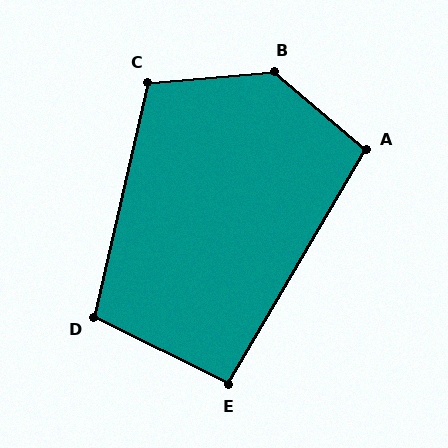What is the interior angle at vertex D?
Approximately 103 degrees (obtuse).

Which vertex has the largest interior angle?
B, at approximately 135 degrees.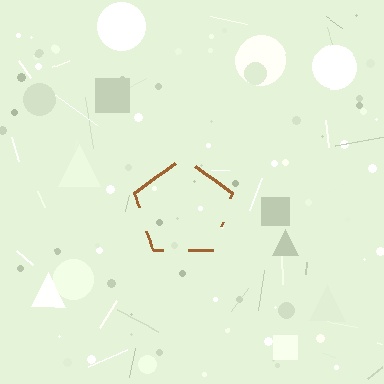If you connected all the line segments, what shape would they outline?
They would outline a pentagon.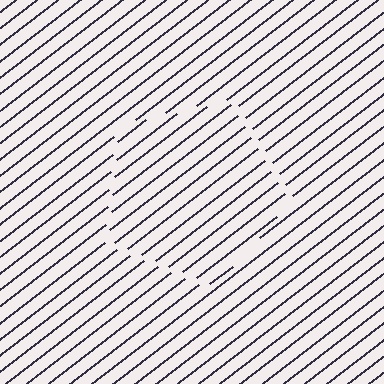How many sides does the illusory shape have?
5 sides — the line-ends trace a pentagon.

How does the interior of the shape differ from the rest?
The interior of the shape contains the same grating, shifted by half a period — the contour is defined by the phase discontinuity where line-ends from the inner and outer gratings abut.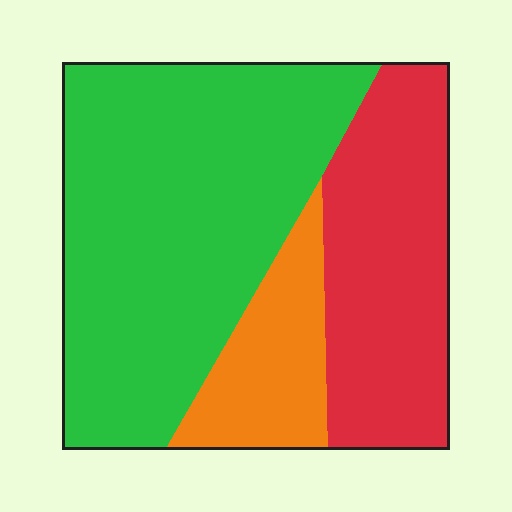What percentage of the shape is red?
Red takes up about one third (1/3) of the shape.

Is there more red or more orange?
Red.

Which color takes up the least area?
Orange, at roughly 15%.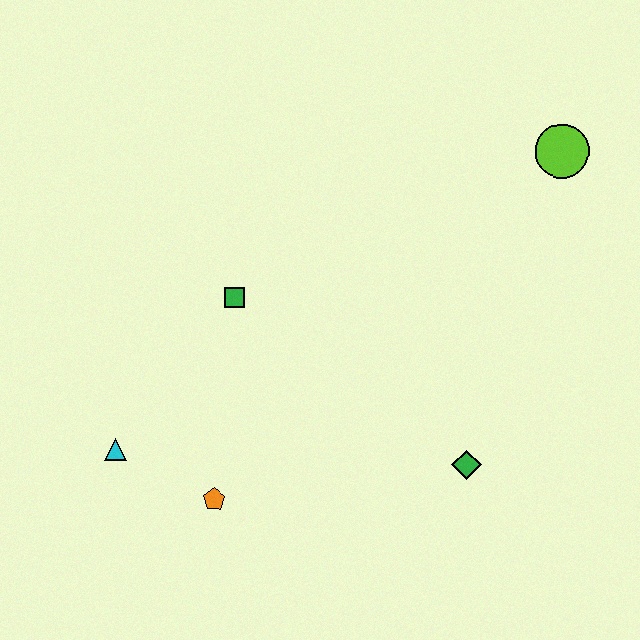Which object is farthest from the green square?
The lime circle is farthest from the green square.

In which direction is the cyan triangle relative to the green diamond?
The cyan triangle is to the left of the green diamond.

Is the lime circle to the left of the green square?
No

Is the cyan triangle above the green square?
No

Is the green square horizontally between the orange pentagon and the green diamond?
Yes